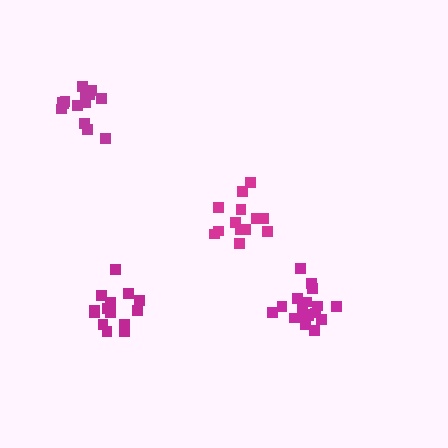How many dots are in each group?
Group 1: 17 dots, Group 2: 13 dots, Group 3: 14 dots, Group 4: 14 dots (58 total).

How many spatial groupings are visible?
There are 4 spatial groupings.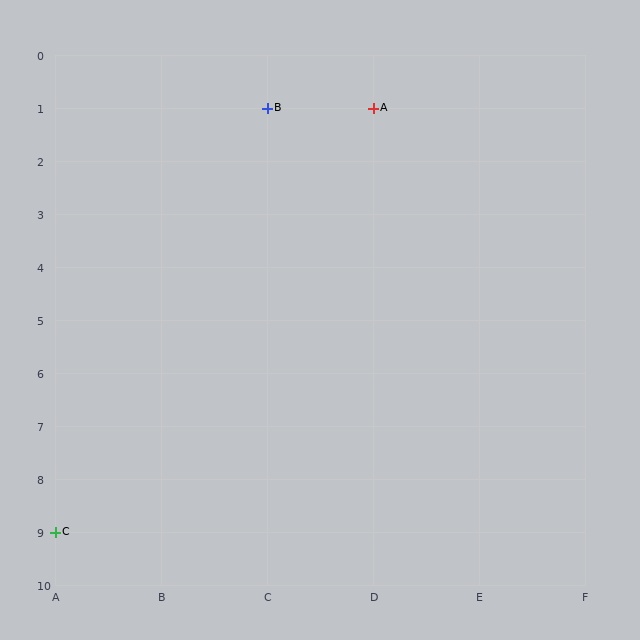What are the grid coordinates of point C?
Point C is at grid coordinates (A, 9).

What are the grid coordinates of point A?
Point A is at grid coordinates (D, 1).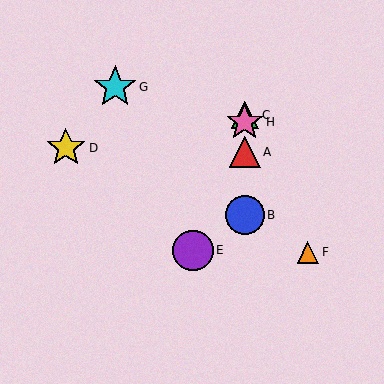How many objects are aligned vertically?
4 objects (A, B, C, H) are aligned vertically.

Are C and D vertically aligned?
No, C is at x≈245 and D is at x≈66.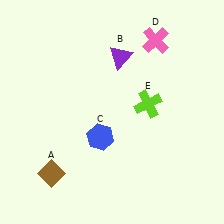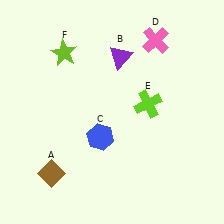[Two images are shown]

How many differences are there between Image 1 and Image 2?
There is 1 difference between the two images.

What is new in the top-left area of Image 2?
A lime star (F) was added in the top-left area of Image 2.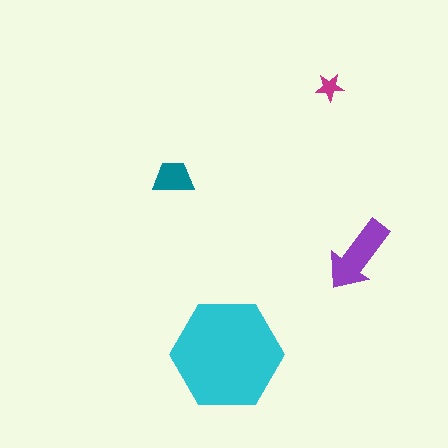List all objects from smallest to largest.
The magenta star, the teal trapezoid, the purple arrow, the cyan hexagon.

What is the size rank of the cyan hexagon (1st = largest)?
1st.